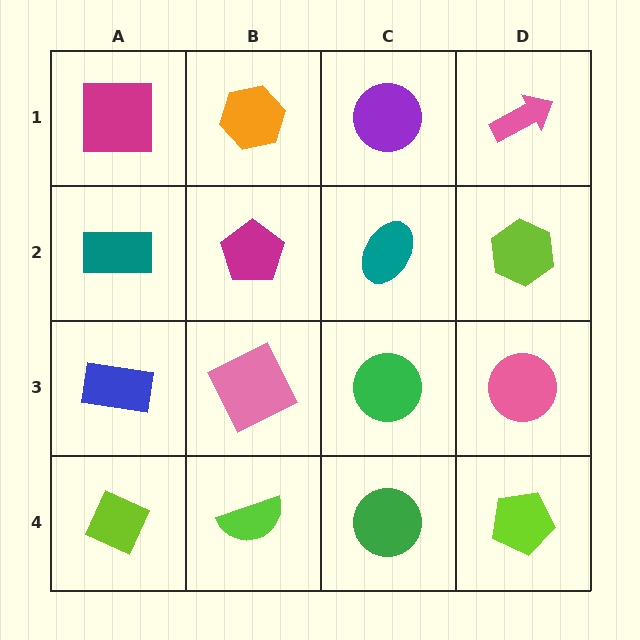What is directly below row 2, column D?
A pink circle.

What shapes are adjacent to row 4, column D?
A pink circle (row 3, column D), a green circle (row 4, column C).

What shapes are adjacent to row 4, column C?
A green circle (row 3, column C), a lime semicircle (row 4, column B), a lime pentagon (row 4, column D).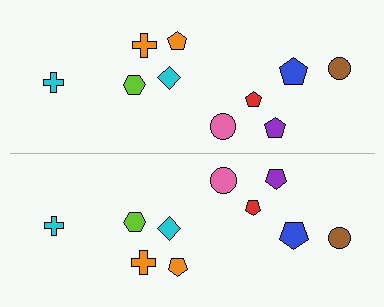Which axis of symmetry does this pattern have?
The pattern has a horizontal axis of symmetry running through the center of the image.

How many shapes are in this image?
There are 20 shapes in this image.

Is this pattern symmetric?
Yes, this pattern has bilateral (reflection) symmetry.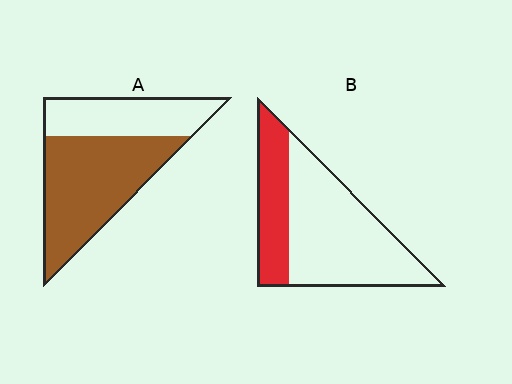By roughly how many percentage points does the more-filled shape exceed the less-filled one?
By roughly 30 percentage points (A over B).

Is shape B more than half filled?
No.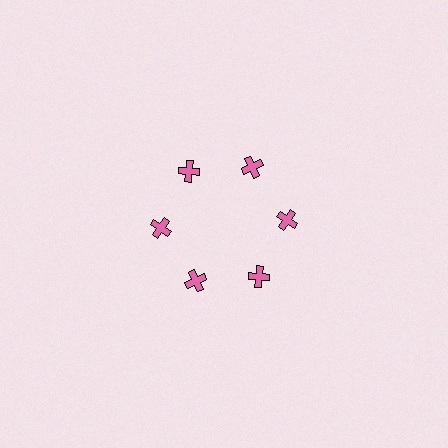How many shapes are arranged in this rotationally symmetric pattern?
There are 6 shapes, arranged in 6 groups of 1.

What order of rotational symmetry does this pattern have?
This pattern has 6-fold rotational symmetry.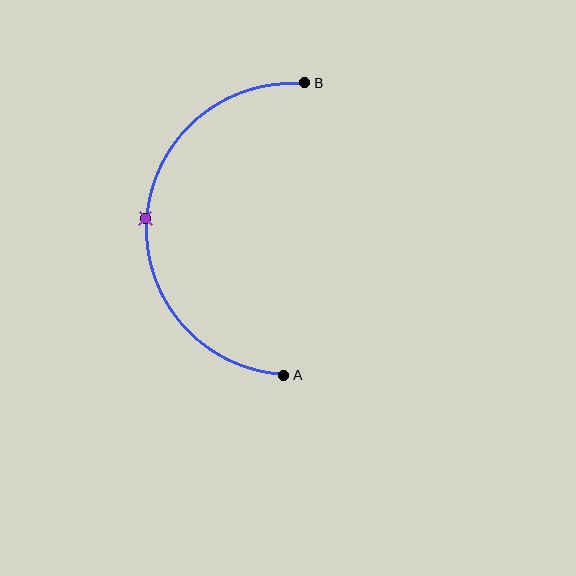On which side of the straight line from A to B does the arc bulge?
The arc bulges to the left of the straight line connecting A and B.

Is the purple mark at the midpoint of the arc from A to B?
Yes. The purple mark lies on the arc at equal arc-length from both A and B — it is the arc midpoint.